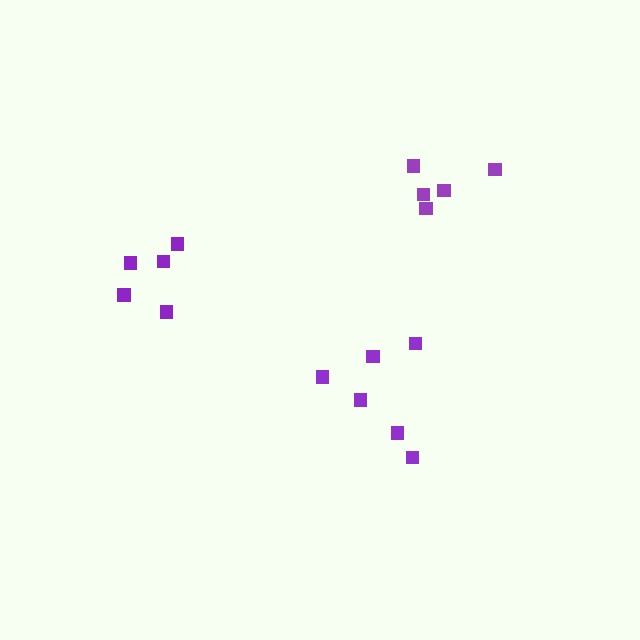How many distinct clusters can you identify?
There are 3 distinct clusters.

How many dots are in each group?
Group 1: 6 dots, Group 2: 5 dots, Group 3: 5 dots (16 total).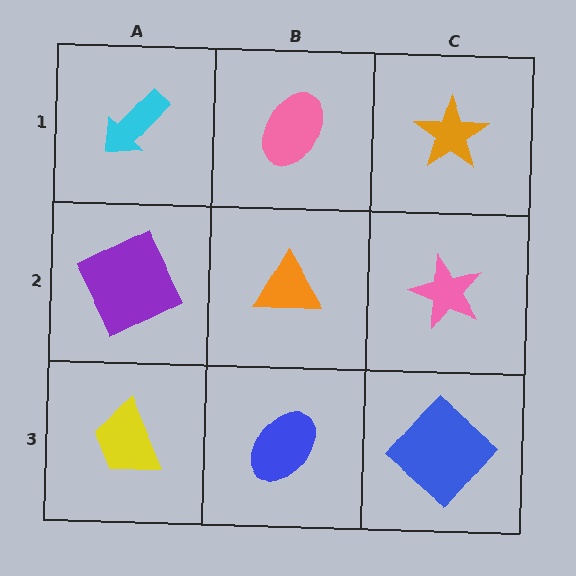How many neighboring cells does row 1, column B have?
3.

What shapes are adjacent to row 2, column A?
A cyan arrow (row 1, column A), a yellow trapezoid (row 3, column A), an orange triangle (row 2, column B).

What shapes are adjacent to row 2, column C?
An orange star (row 1, column C), a blue diamond (row 3, column C), an orange triangle (row 2, column B).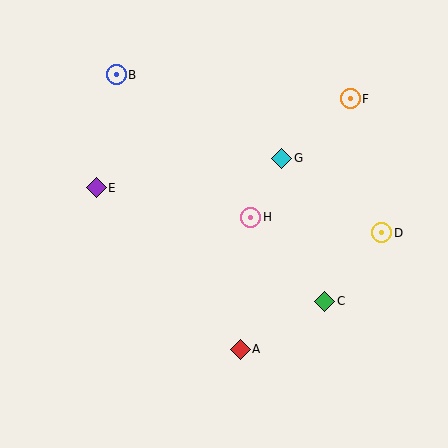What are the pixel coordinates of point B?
Point B is at (116, 75).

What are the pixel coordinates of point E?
Point E is at (96, 188).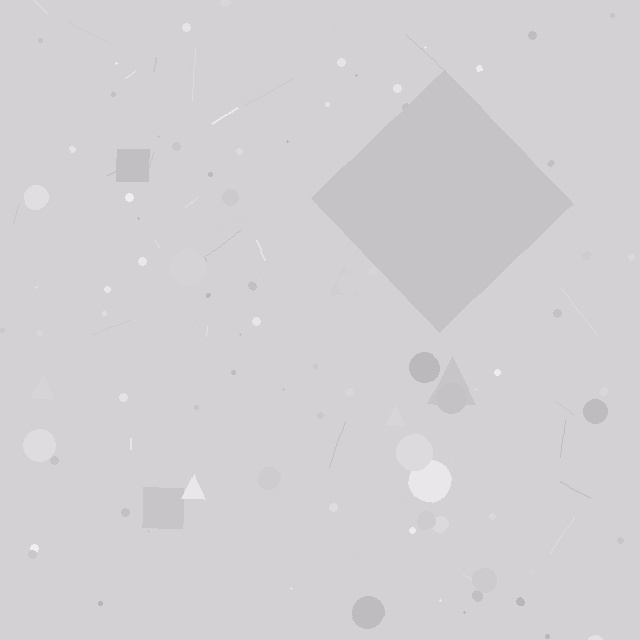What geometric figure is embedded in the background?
A diamond is embedded in the background.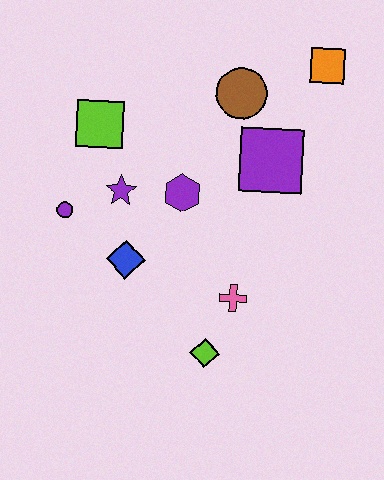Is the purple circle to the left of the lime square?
Yes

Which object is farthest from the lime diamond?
The orange square is farthest from the lime diamond.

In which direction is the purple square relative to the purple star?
The purple square is to the right of the purple star.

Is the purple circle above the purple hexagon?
No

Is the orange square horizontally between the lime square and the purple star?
No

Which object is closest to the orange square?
The brown circle is closest to the orange square.